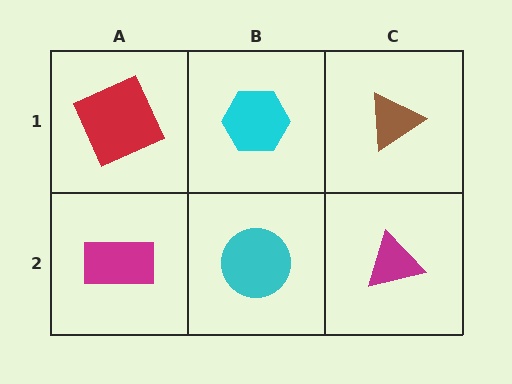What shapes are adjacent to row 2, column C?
A brown triangle (row 1, column C), a cyan circle (row 2, column B).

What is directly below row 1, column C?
A magenta triangle.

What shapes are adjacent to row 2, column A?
A red square (row 1, column A), a cyan circle (row 2, column B).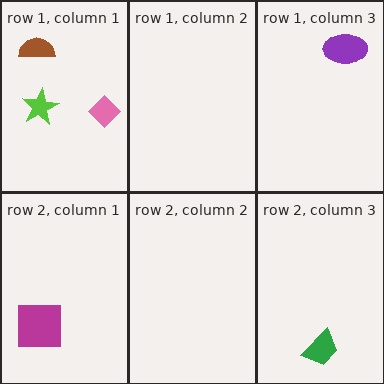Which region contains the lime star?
The row 1, column 1 region.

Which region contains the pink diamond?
The row 1, column 1 region.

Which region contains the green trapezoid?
The row 2, column 3 region.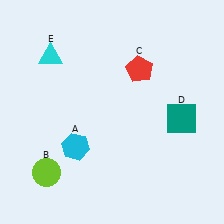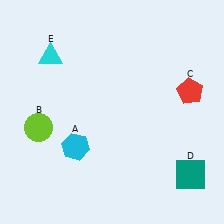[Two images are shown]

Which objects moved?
The objects that moved are: the lime circle (B), the red pentagon (C), the teal square (D).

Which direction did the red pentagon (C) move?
The red pentagon (C) moved right.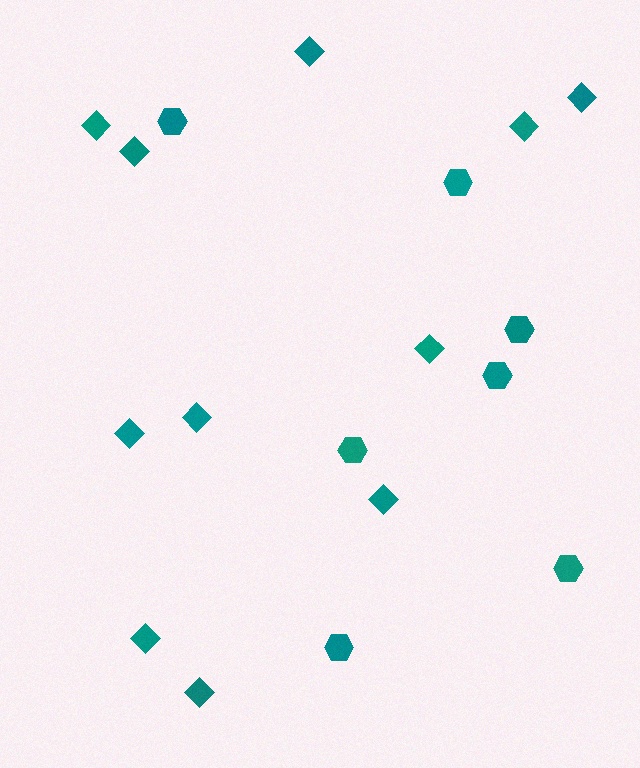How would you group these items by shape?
There are 2 groups: one group of hexagons (7) and one group of diamonds (11).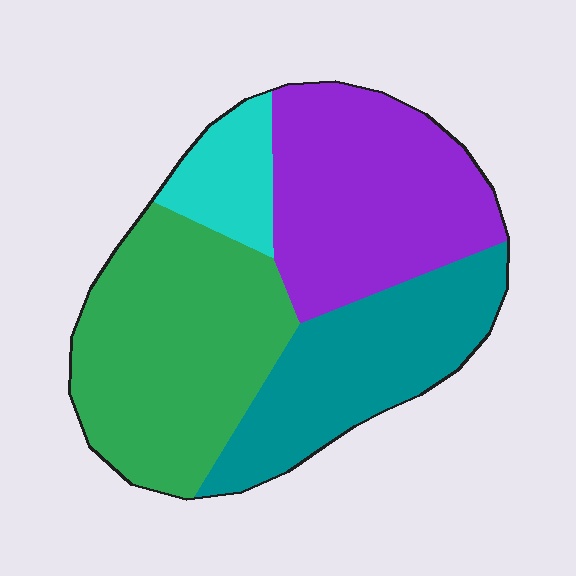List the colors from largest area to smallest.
From largest to smallest: green, purple, teal, cyan.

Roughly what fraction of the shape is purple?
Purple takes up between a quarter and a half of the shape.